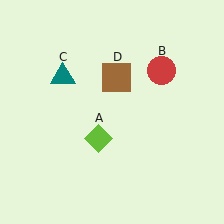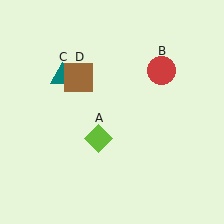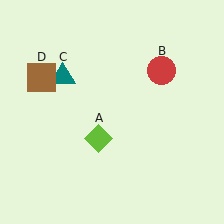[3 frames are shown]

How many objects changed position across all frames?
1 object changed position: brown square (object D).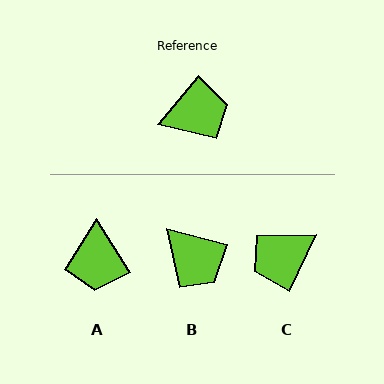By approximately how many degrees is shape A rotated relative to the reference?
Approximately 109 degrees clockwise.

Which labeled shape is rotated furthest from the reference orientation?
C, about 165 degrees away.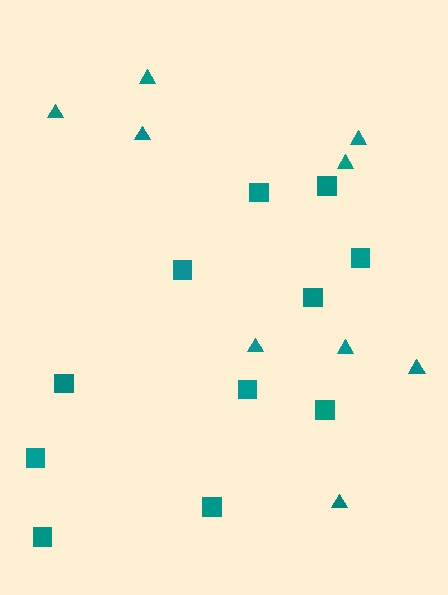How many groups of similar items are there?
There are 2 groups: one group of squares (11) and one group of triangles (9).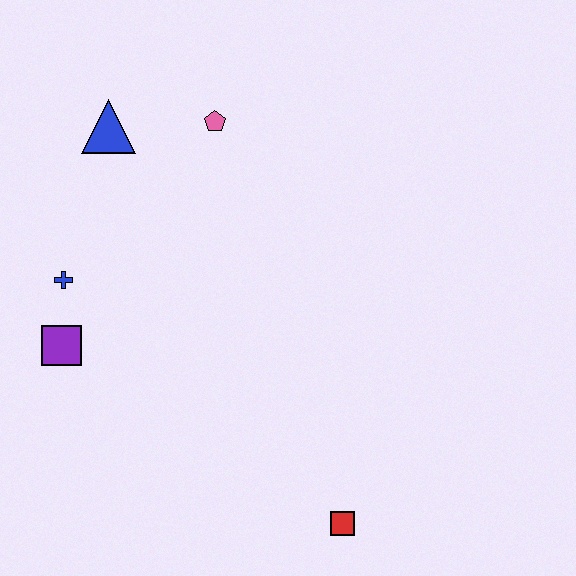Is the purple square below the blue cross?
Yes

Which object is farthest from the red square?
The blue triangle is farthest from the red square.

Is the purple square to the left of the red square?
Yes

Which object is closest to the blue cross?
The purple square is closest to the blue cross.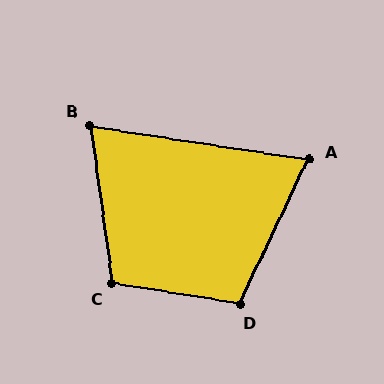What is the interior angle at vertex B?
Approximately 74 degrees (acute).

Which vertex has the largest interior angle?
C, at approximately 107 degrees.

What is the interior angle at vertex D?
Approximately 106 degrees (obtuse).